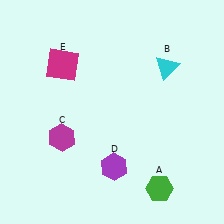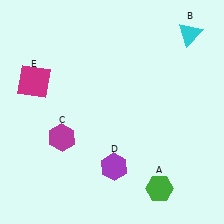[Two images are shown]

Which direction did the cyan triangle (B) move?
The cyan triangle (B) moved up.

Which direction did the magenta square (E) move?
The magenta square (E) moved left.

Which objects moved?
The objects that moved are: the cyan triangle (B), the magenta square (E).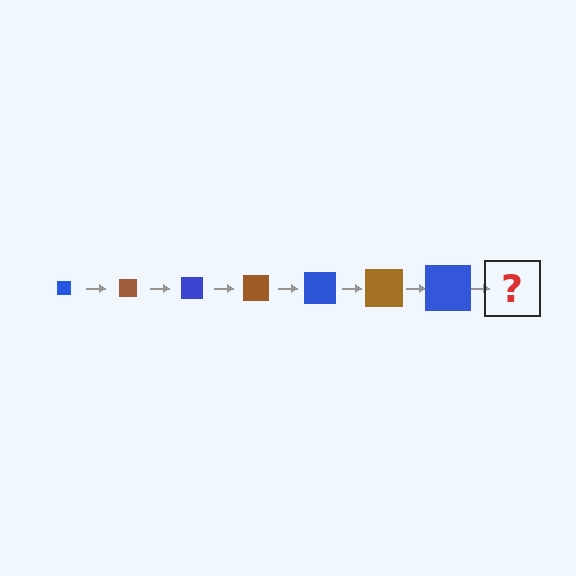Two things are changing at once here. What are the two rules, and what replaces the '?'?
The two rules are that the square grows larger each step and the color cycles through blue and brown. The '?' should be a brown square, larger than the previous one.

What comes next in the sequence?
The next element should be a brown square, larger than the previous one.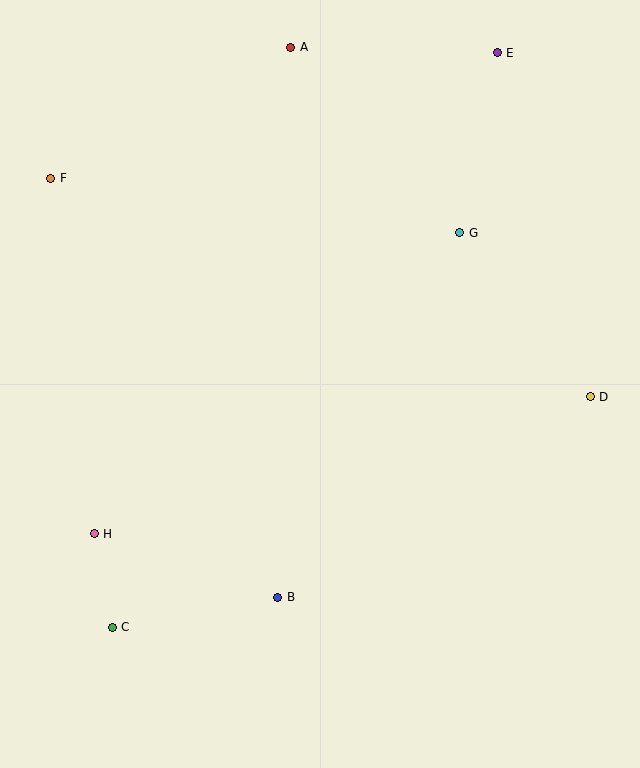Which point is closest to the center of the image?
Point G at (460, 233) is closest to the center.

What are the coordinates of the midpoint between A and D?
The midpoint between A and D is at (440, 222).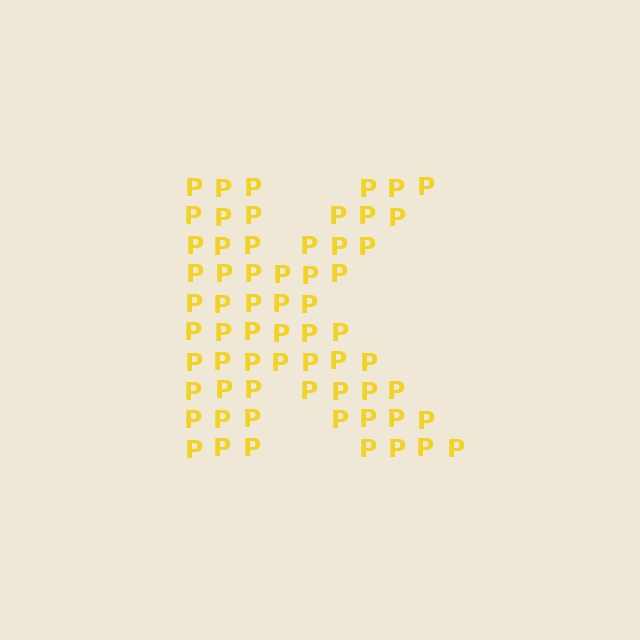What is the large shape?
The large shape is the letter K.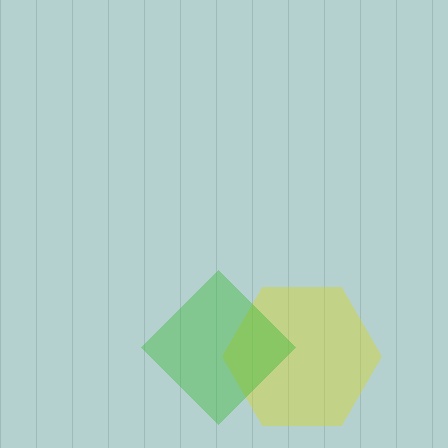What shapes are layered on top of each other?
The layered shapes are: a yellow hexagon, a green diamond.